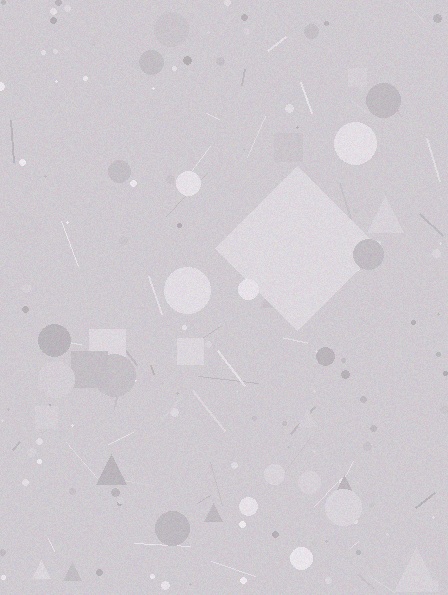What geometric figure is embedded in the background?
A diamond is embedded in the background.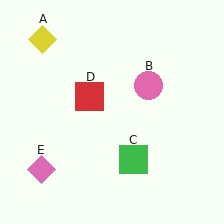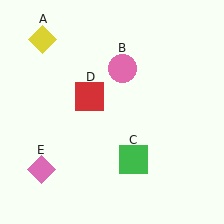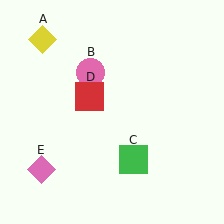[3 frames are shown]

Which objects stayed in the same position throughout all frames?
Yellow diamond (object A) and green square (object C) and red square (object D) and pink diamond (object E) remained stationary.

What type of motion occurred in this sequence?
The pink circle (object B) rotated counterclockwise around the center of the scene.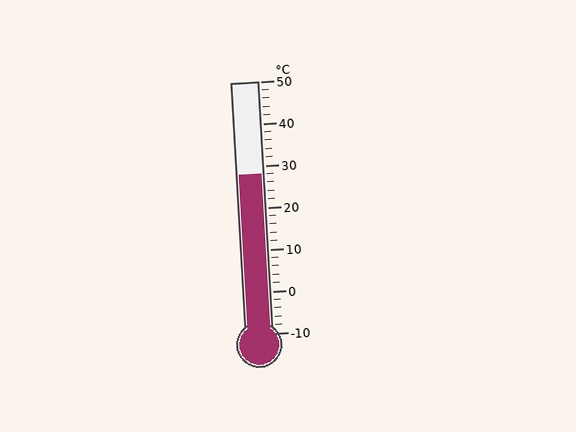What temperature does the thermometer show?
The thermometer shows approximately 28°C.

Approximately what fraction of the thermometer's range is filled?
The thermometer is filled to approximately 65% of its range.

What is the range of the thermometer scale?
The thermometer scale ranges from -10°C to 50°C.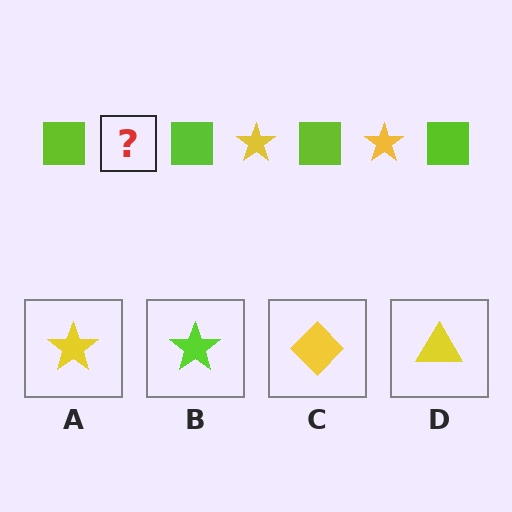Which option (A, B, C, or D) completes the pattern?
A.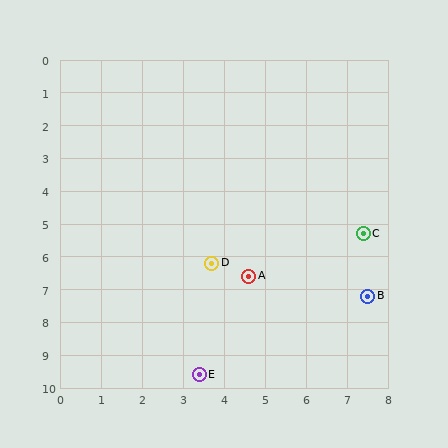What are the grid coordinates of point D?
Point D is at approximately (3.7, 6.2).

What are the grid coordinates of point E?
Point E is at approximately (3.4, 9.6).